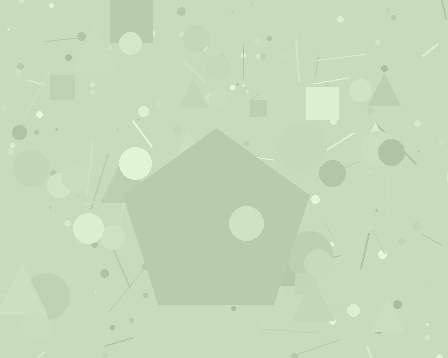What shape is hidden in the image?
A pentagon is hidden in the image.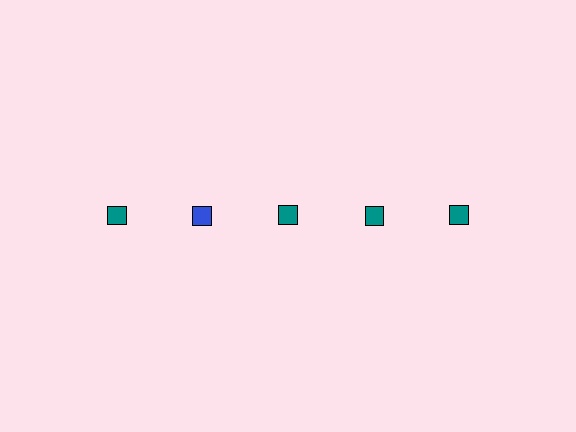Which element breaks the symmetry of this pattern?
The blue square in the top row, second from left column breaks the symmetry. All other shapes are teal squares.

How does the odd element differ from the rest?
It has a different color: blue instead of teal.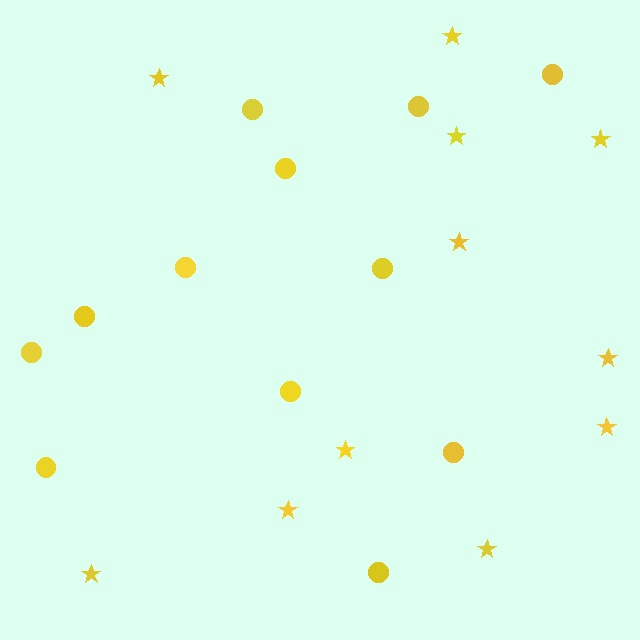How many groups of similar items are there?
There are 2 groups: one group of circles (12) and one group of stars (11).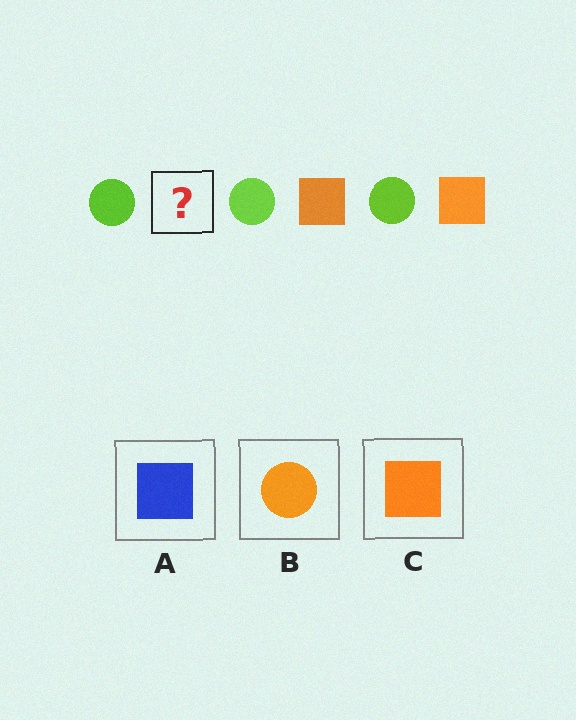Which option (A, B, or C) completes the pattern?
C.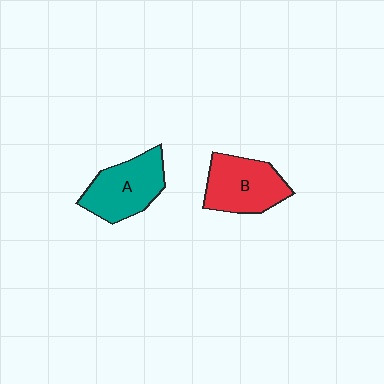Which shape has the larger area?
Shape A (teal).